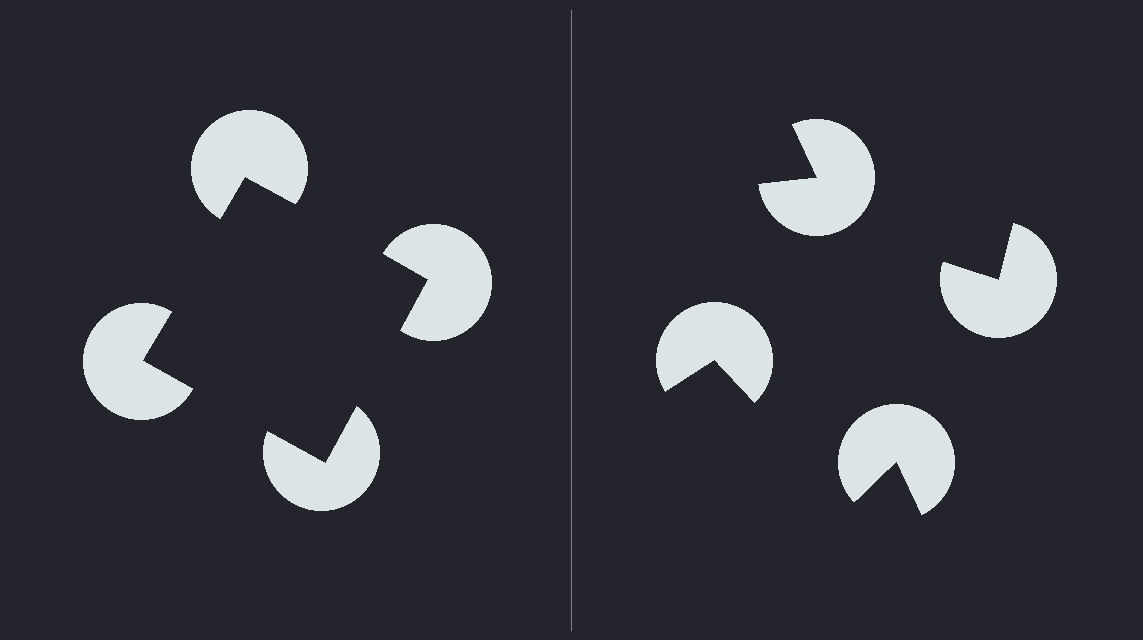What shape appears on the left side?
An illusory square.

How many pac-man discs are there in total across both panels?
8 — 4 on each side.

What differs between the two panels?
The pac-man discs are positioned identically on both sides; only the wedge orientations differ. On the left they align to a square; on the right they are misaligned.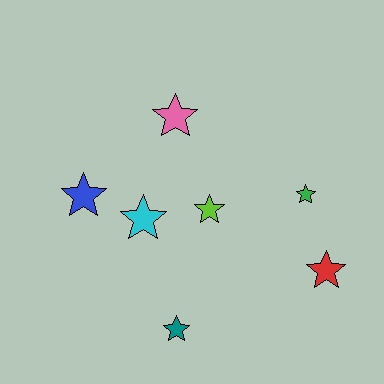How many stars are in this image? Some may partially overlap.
There are 7 stars.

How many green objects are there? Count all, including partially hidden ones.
There is 1 green object.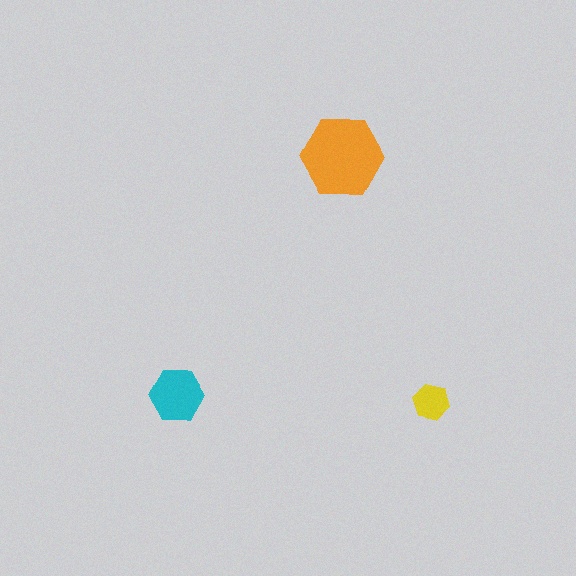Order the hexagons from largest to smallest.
the orange one, the cyan one, the yellow one.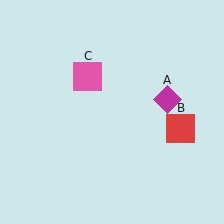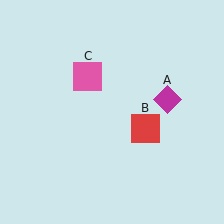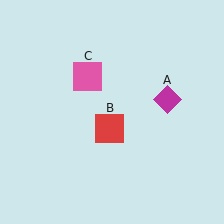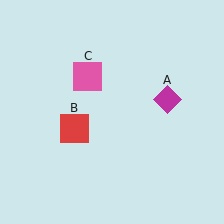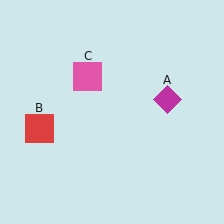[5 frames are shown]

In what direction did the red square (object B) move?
The red square (object B) moved left.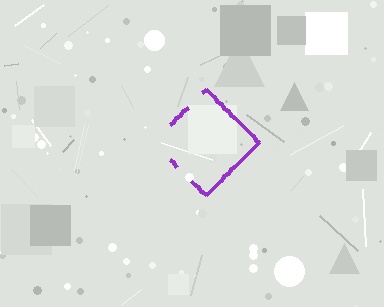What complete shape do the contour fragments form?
The contour fragments form a diamond.